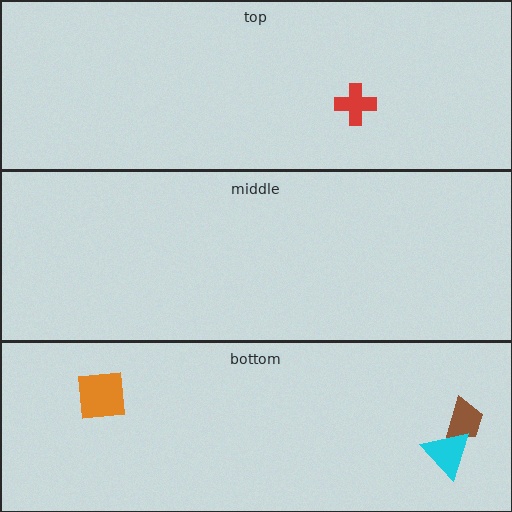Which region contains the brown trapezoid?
The bottom region.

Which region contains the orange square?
The bottom region.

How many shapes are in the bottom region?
3.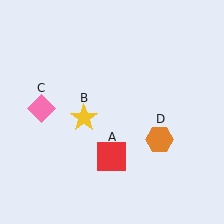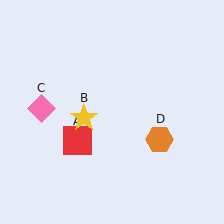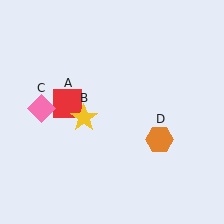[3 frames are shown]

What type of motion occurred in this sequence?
The red square (object A) rotated clockwise around the center of the scene.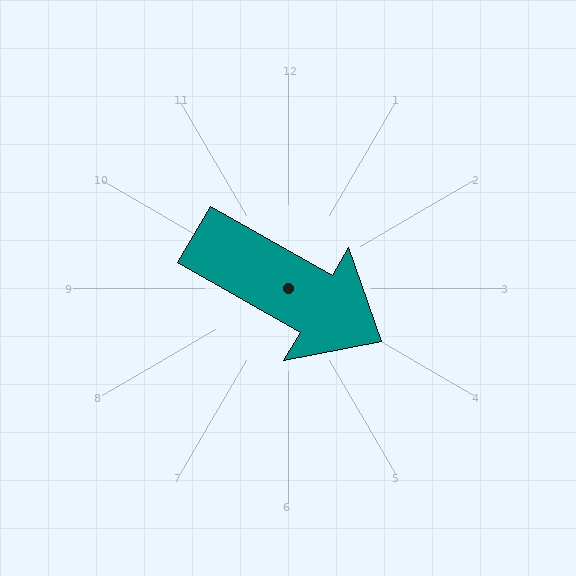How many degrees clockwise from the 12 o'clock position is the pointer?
Approximately 120 degrees.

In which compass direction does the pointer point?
Southeast.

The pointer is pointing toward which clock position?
Roughly 4 o'clock.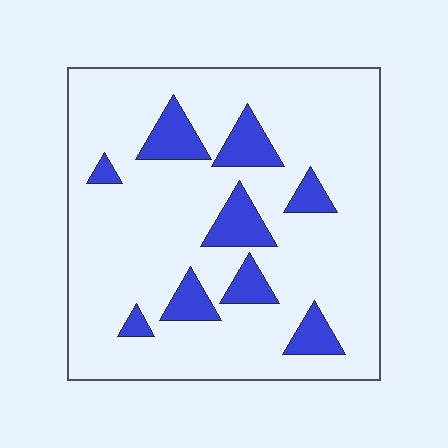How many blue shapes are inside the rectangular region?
9.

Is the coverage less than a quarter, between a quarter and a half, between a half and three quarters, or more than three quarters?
Less than a quarter.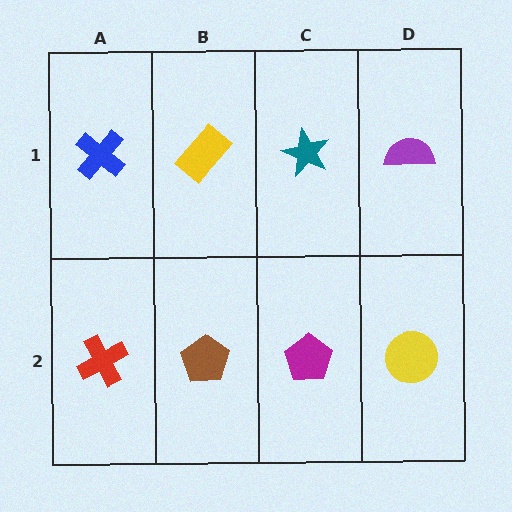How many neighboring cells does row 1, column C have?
3.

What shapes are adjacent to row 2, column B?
A yellow rectangle (row 1, column B), a red cross (row 2, column A), a magenta pentagon (row 2, column C).